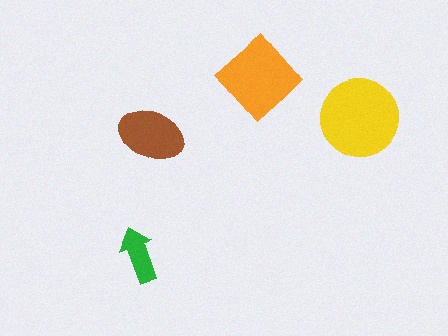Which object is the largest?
The yellow circle.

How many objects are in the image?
There are 4 objects in the image.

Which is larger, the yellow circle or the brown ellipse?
The yellow circle.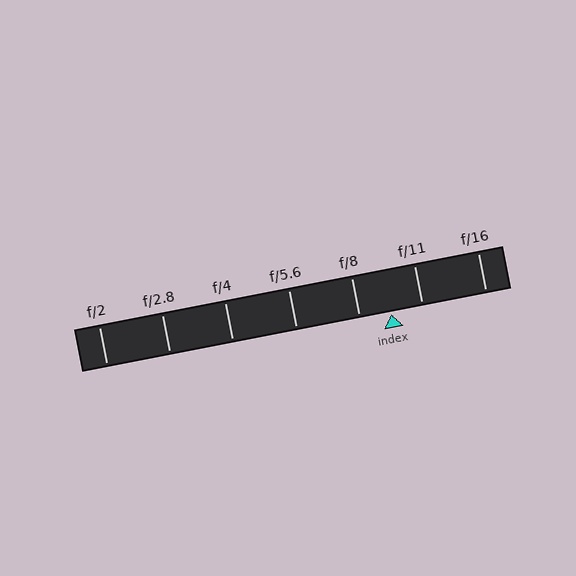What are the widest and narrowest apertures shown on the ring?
The widest aperture shown is f/2 and the narrowest is f/16.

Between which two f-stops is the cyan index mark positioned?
The index mark is between f/8 and f/11.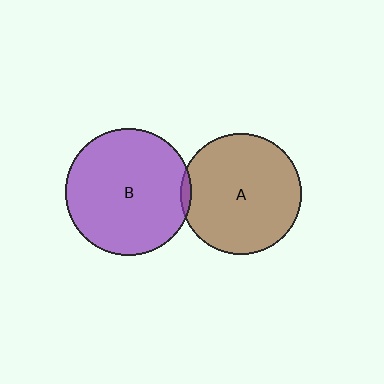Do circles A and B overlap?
Yes.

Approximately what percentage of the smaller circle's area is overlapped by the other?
Approximately 5%.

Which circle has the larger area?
Circle B (purple).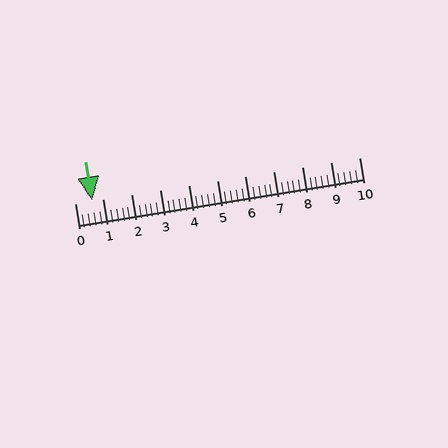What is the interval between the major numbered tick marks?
The major tick marks are spaced 1 units apart.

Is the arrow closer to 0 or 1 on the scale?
The arrow is closer to 1.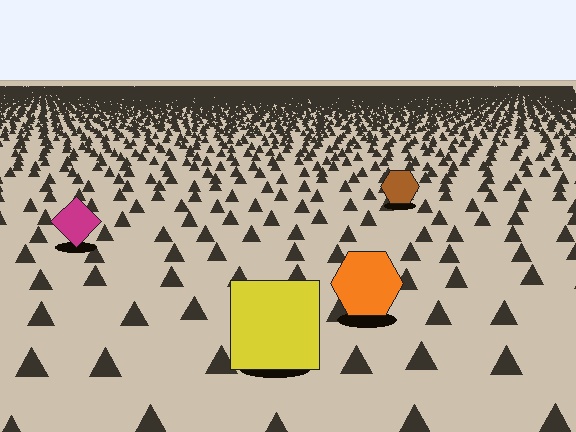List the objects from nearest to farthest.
From nearest to farthest: the yellow square, the orange hexagon, the magenta diamond, the brown hexagon.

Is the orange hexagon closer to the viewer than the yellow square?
No. The yellow square is closer — you can tell from the texture gradient: the ground texture is coarser near it.